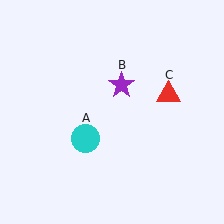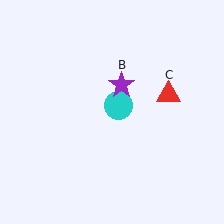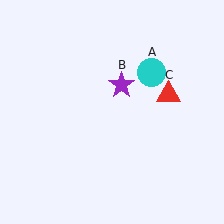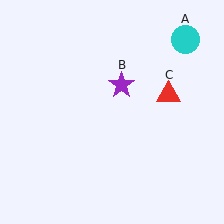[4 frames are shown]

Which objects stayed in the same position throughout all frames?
Purple star (object B) and red triangle (object C) remained stationary.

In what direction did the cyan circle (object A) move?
The cyan circle (object A) moved up and to the right.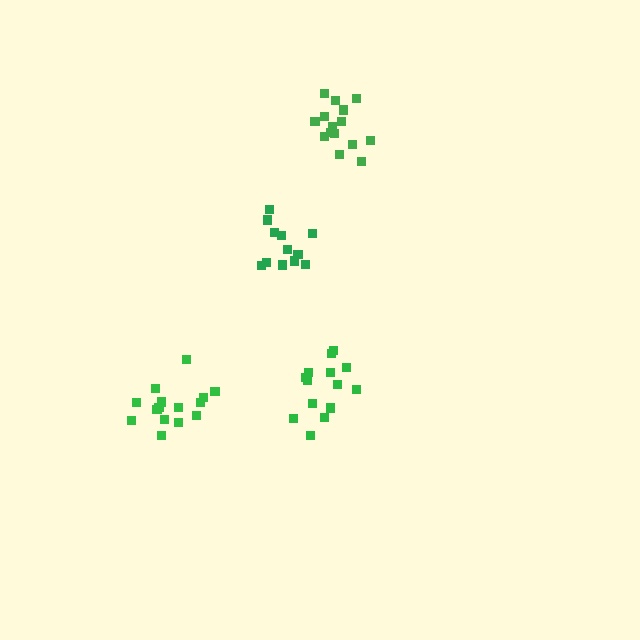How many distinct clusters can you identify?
There are 4 distinct clusters.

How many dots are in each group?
Group 1: 15 dots, Group 2: 14 dots, Group 3: 15 dots, Group 4: 12 dots (56 total).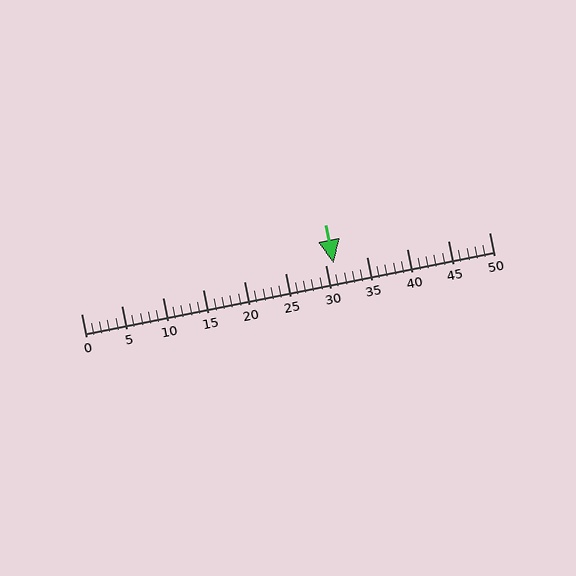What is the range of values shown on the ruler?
The ruler shows values from 0 to 50.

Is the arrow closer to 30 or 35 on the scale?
The arrow is closer to 30.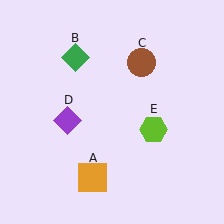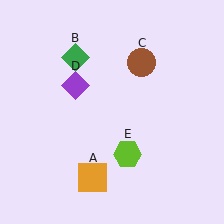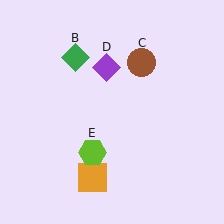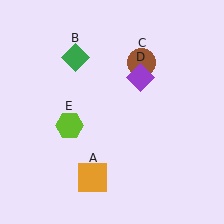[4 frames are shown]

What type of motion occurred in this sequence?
The purple diamond (object D), lime hexagon (object E) rotated clockwise around the center of the scene.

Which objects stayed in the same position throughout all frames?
Orange square (object A) and green diamond (object B) and brown circle (object C) remained stationary.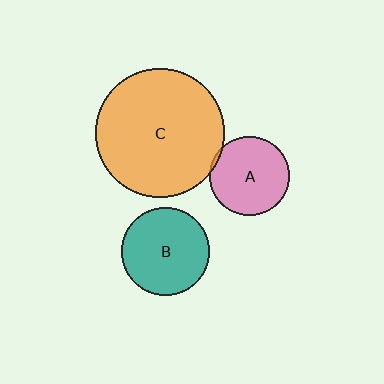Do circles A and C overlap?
Yes.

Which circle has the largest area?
Circle C (orange).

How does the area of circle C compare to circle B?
Approximately 2.1 times.